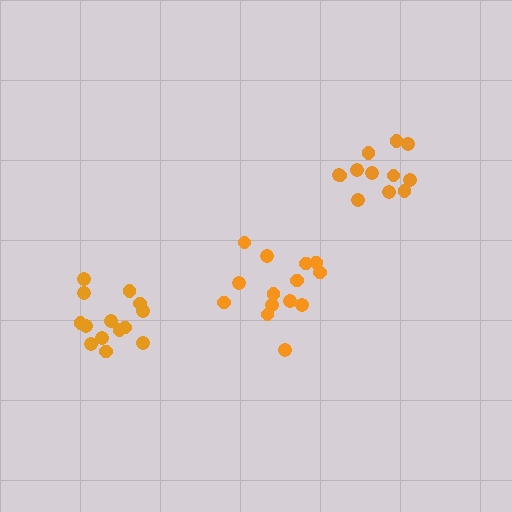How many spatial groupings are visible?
There are 3 spatial groupings.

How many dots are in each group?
Group 1: 14 dots, Group 2: 12 dots, Group 3: 14 dots (40 total).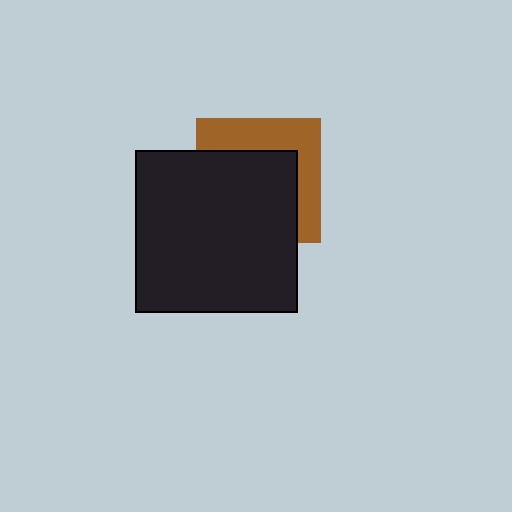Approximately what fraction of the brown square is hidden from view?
Roughly 60% of the brown square is hidden behind the black square.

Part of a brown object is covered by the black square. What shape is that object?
It is a square.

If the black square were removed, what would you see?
You would see the complete brown square.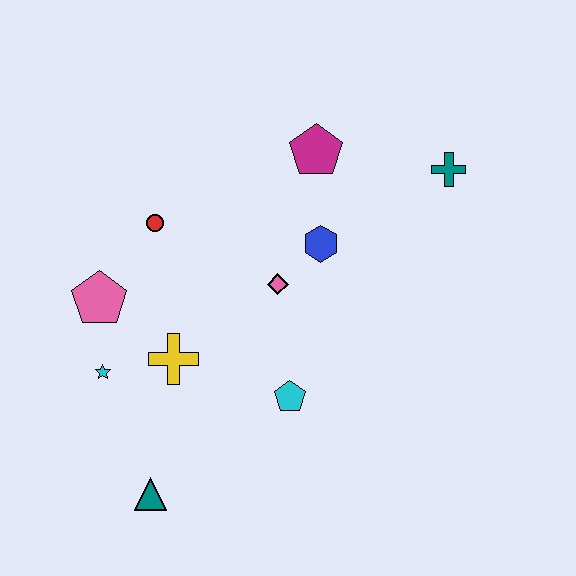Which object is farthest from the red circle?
The teal cross is farthest from the red circle.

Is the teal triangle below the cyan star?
Yes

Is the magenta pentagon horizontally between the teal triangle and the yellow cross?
No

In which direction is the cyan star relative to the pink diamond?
The cyan star is to the left of the pink diamond.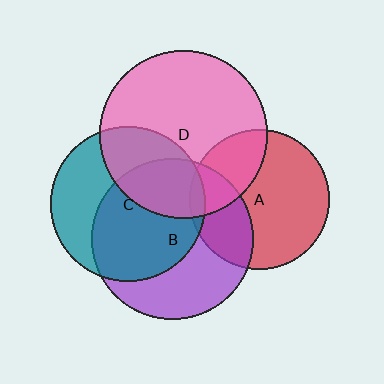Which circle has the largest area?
Circle D (pink).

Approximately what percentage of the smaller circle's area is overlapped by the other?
Approximately 5%.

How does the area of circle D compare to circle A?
Approximately 1.4 times.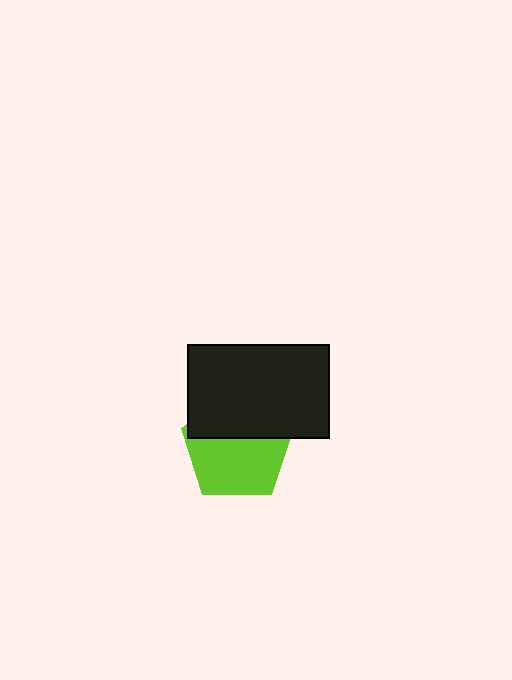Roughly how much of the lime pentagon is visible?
About half of it is visible (roughly 59%).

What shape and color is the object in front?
The object in front is a black rectangle.